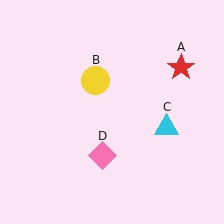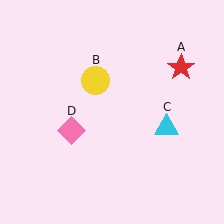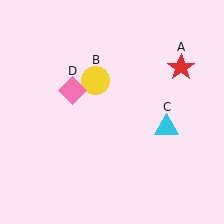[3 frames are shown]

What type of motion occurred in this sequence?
The pink diamond (object D) rotated clockwise around the center of the scene.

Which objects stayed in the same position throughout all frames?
Red star (object A) and yellow circle (object B) and cyan triangle (object C) remained stationary.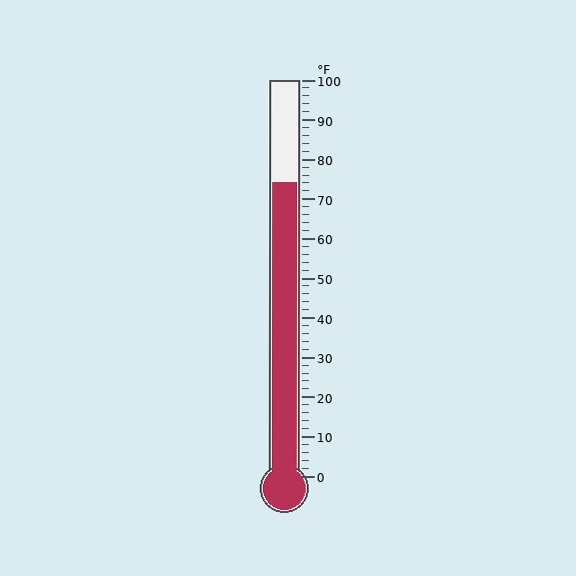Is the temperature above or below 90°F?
The temperature is below 90°F.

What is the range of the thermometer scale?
The thermometer scale ranges from 0°F to 100°F.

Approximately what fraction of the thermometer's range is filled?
The thermometer is filled to approximately 75% of its range.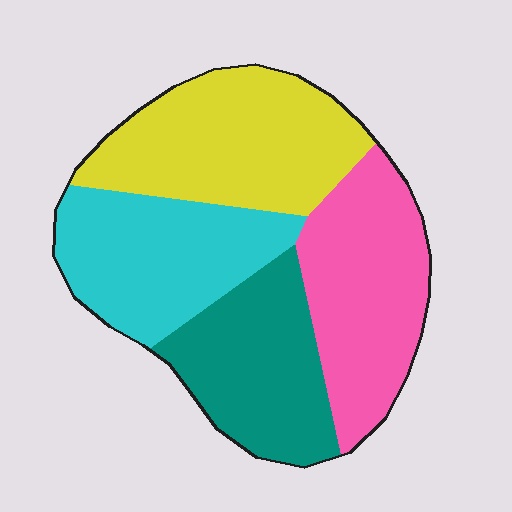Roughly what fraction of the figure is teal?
Teal covers 22% of the figure.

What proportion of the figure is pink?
Pink takes up about one quarter (1/4) of the figure.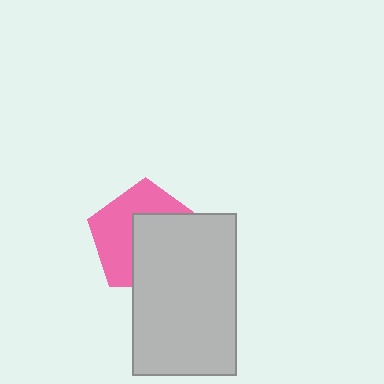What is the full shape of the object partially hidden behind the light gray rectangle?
The partially hidden object is a pink pentagon.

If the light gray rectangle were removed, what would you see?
You would see the complete pink pentagon.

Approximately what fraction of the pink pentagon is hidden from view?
Roughly 51% of the pink pentagon is hidden behind the light gray rectangle.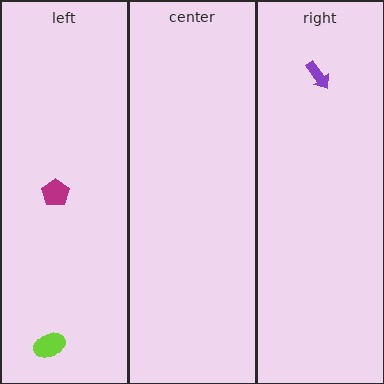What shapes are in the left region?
The magenta pentagon, the lime ellipse.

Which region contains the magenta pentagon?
The left region.